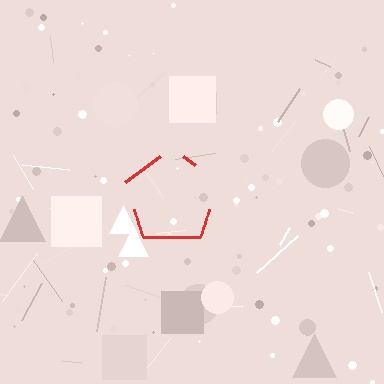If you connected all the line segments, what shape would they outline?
They would outline a pentagon.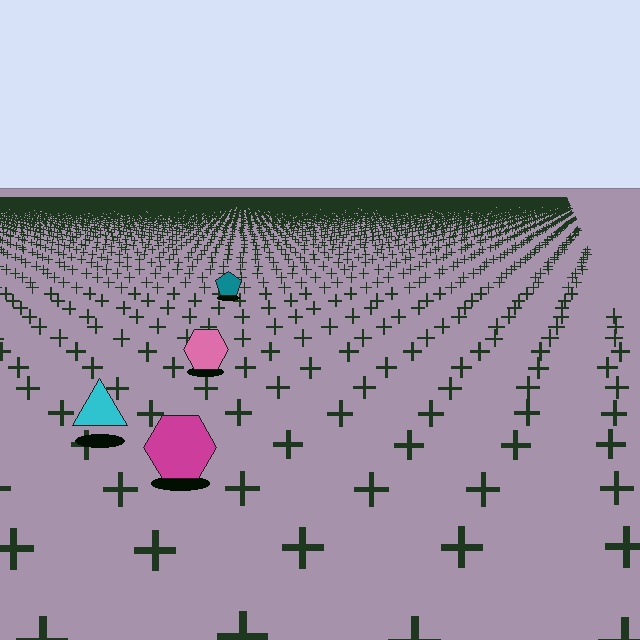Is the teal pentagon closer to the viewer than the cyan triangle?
No. The cyan triangle is closer — you can tell from the texture gradient: the ground texture is coarser near it.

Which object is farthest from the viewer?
The teal pentagon is farthest from the viewer. It appears smaller and the ground texture around it is denser.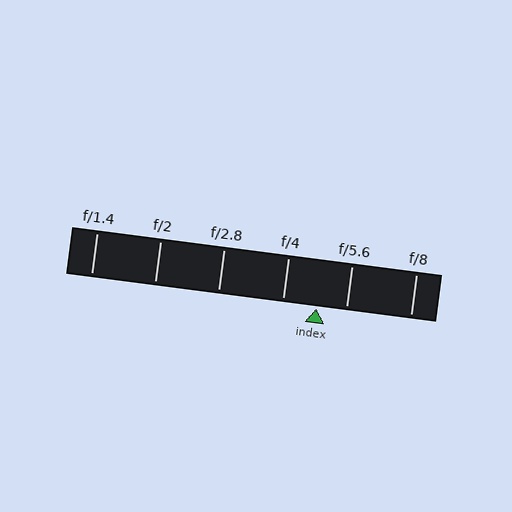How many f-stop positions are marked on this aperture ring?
There are 6 f-stop positions marked.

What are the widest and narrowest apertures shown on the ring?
The widest aperture shown is f/1.4 and the narrowest is f/8.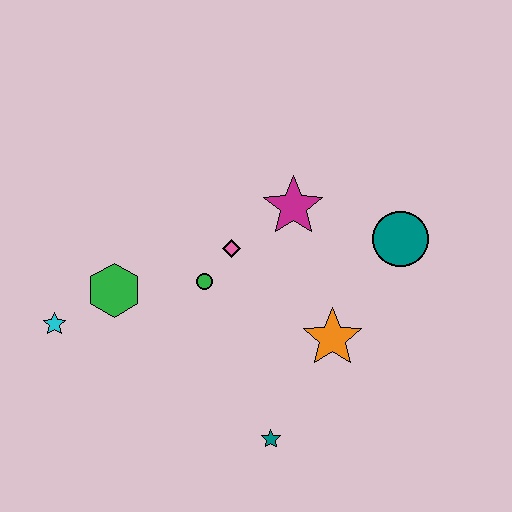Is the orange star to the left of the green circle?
No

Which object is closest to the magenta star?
The pink diamond is closest to the magenta star.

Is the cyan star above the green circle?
No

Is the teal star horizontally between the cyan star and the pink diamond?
No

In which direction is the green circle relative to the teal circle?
The green circle is to the left of the teal circle.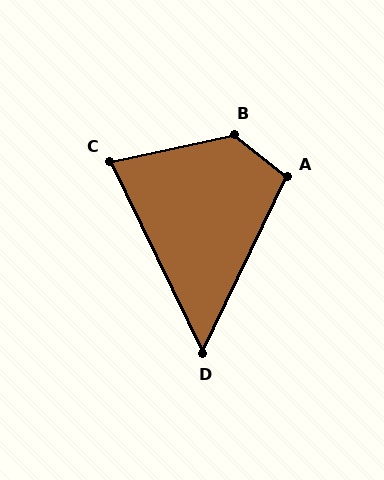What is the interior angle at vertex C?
Approximately 76 degrees (acute).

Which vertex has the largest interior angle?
B, at approximately 128 degrees.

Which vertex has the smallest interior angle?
D, at approximately 52 degrees.